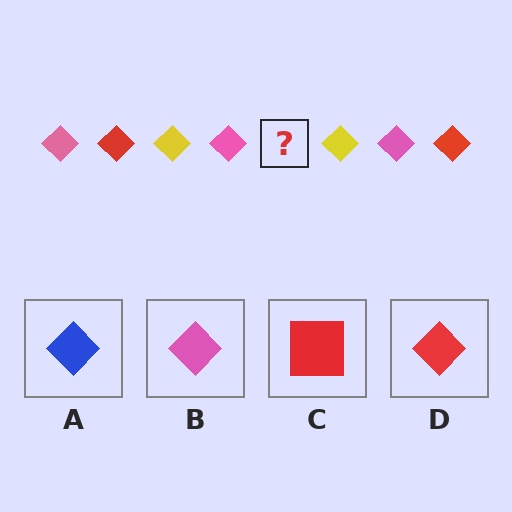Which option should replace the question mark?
Option D.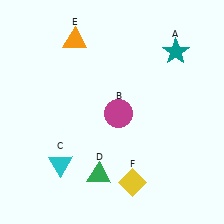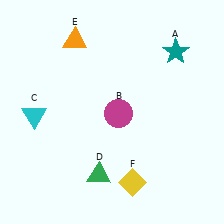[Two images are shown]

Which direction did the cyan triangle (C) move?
The cyan triangle (C) moved up.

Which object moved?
The cyan triangle (C) moved up.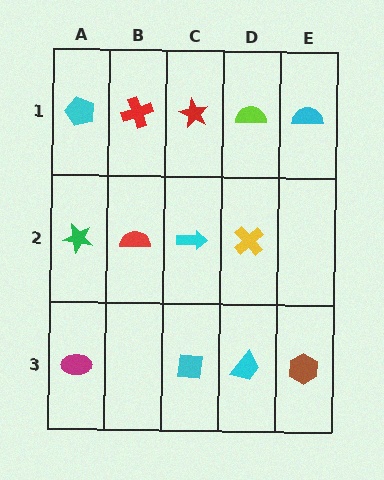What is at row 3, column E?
A brown hexagon.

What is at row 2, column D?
A yellow cross.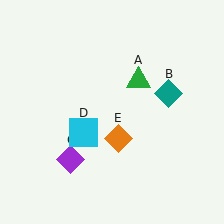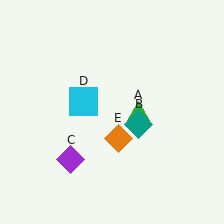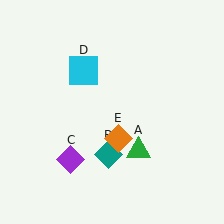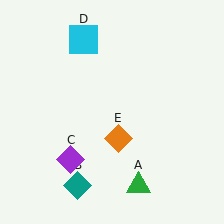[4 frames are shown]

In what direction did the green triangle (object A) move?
The green triangle (object A) moved down.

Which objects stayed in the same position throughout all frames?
Purple diamond (object C) and orange diamond (object E) remained stationary.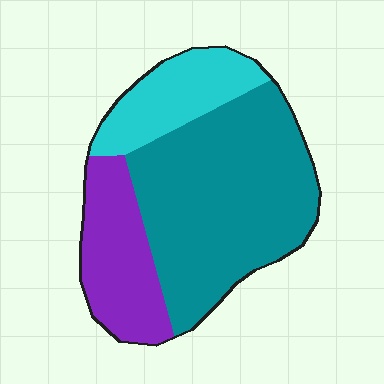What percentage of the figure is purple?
Purple covers about 25% of the figure.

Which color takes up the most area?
Teal, at roughly 60%.